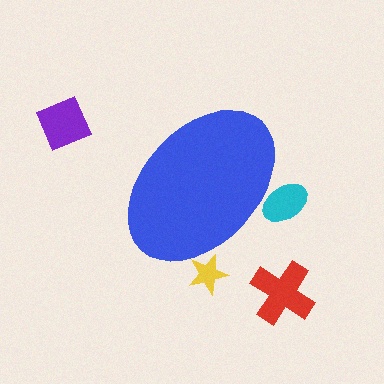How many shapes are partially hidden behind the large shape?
2 shapes are partially hidden.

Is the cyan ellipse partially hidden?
Yes, the cyan ellipse is partially hidden behind the blue ellipse.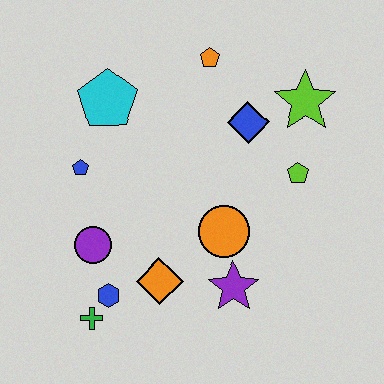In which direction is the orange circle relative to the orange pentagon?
The orange circle is below the orange pentagon.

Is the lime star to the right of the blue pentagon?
Yes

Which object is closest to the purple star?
The orange circle is closest to the purple star.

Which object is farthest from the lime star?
The green cross is farthest from the lime star.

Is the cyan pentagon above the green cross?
Yes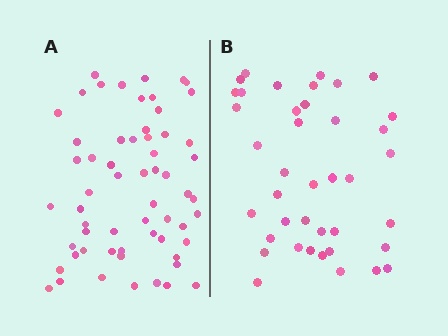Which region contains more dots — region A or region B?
Region A (the left region) has more dots.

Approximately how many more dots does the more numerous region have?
Region A has approximately 20 more dots than region B.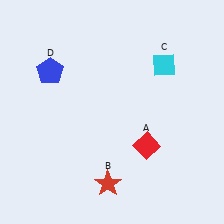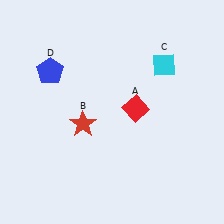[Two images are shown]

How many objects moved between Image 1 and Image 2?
2 objects moved between the two images.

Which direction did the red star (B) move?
The red star (B) moved up.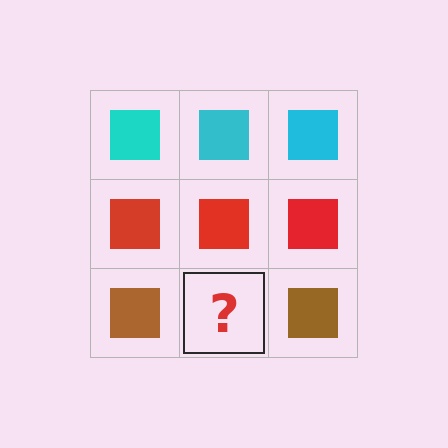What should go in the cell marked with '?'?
The missing cell should contain a brown square.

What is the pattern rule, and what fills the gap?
The rule is that each row has a consistent color. The gap should be filled with a brown square.